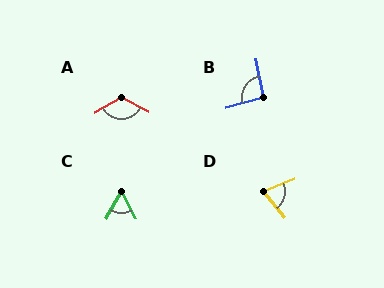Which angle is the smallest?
C, at approximately 57 degrees.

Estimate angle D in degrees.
Approximately 72 degrees.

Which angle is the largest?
A, at approximately 120 degrees.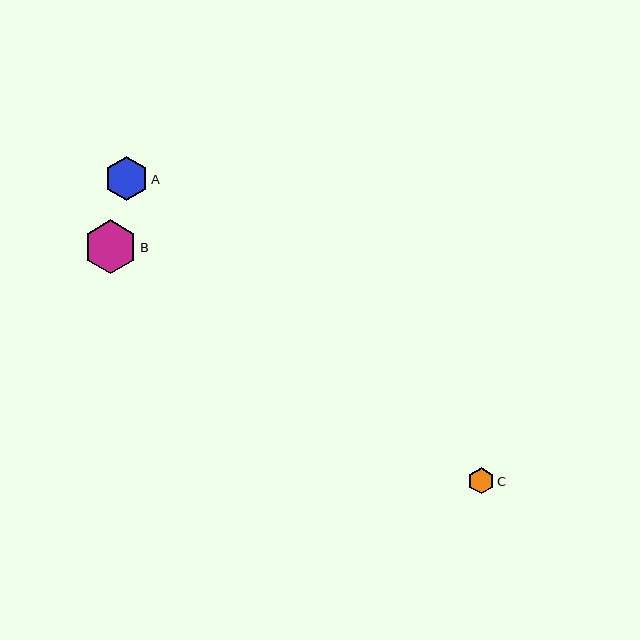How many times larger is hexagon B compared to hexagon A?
Hexagon B is approximately 1.2 times the size of hexagon A.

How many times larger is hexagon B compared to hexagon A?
Hexagon B is approximately 1.2 times the size of hexagon A.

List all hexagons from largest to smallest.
From largest to smallest: B, A, C.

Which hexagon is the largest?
Hexagon B is the largest with a size of approximately 54 pixels.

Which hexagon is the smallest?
Hexagon C is the smallest with a size of approximately 26 pixels.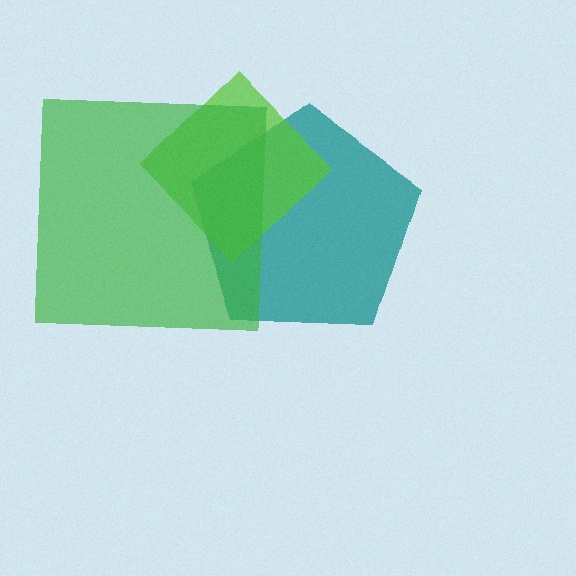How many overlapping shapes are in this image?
There are 3 overlapping shapes in the image.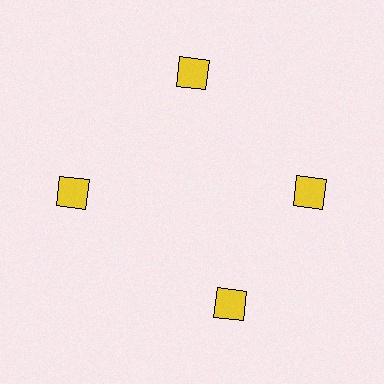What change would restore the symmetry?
The symmetry would be restored by rotating it back into even spacing with its neighbors so that all 4 squares sit at equal angles and equal distance from the center.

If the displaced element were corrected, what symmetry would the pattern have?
It would have 4-fold rotational symmetry — the pattern would map onto itself every 90 degrees.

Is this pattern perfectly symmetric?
No. The 4 yellow squares are arranged in a ring, but one element near the 6 o'clock position is rotated out of alignment along the ring, breaking the 4-fold rotational symmetry.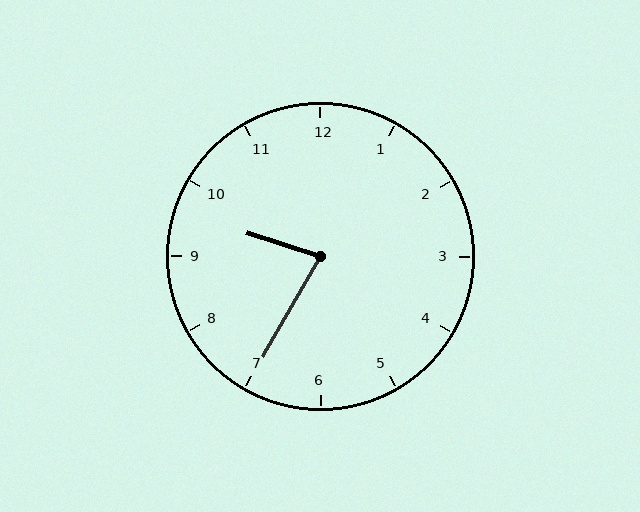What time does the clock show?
9:35.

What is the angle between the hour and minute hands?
Approximately 78 degrees.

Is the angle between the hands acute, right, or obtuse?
It is acute.